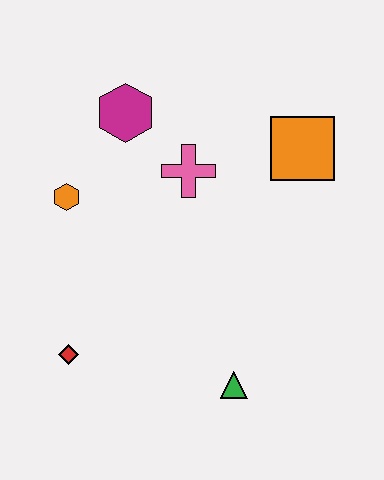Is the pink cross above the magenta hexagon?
No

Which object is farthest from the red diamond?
The orange square is farthest from the red diamond.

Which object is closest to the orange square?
The pink cross is closest to the orange square.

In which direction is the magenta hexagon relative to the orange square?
The magenta hexagon is to the left of the orange square.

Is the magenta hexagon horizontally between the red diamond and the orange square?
Yes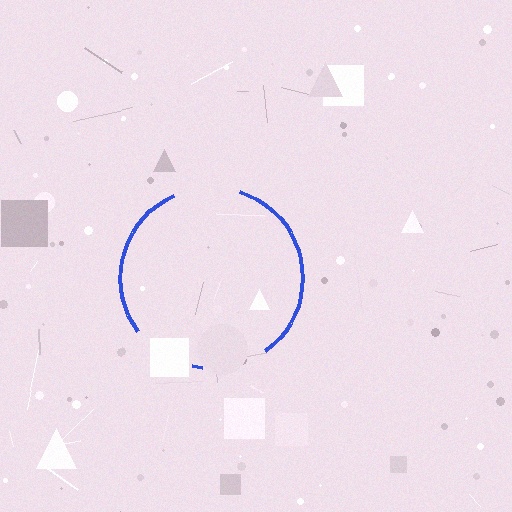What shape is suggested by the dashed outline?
The dashed outline suggests a circle.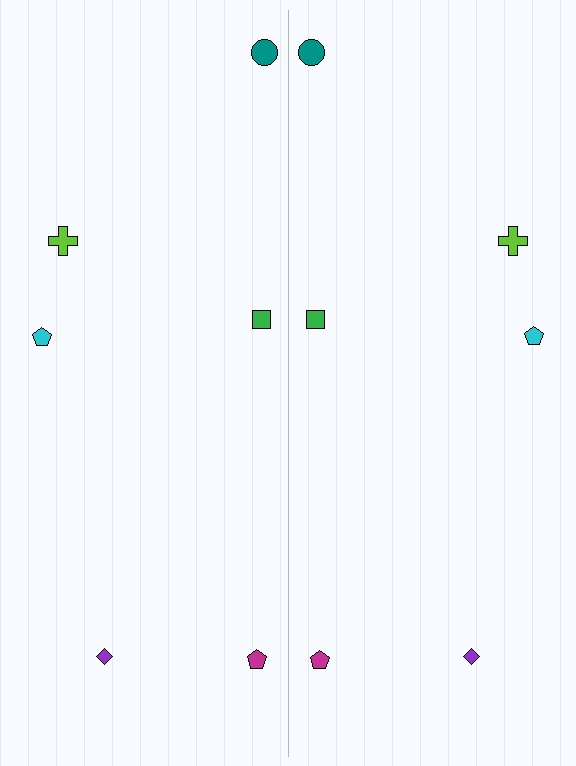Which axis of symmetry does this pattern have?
The pattern has a vertical axis of symmetry running through the center of the image.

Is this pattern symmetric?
Yes, this pattern has bilateral (reflection) symmetry.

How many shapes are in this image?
There are 12 shapes in this image.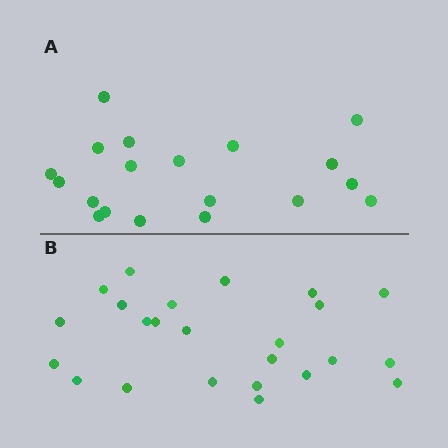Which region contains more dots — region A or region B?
Region B (the bottom region) has more dots.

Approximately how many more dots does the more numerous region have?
Region B has about 5 more dots than region A.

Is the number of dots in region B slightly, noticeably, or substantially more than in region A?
Region B has noticeably more, but not dramatically so. The ratio is roughly 1.3 to 1.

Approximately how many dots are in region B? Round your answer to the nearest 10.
About 20 dots. (The exact count is 24, which rounds to 20.)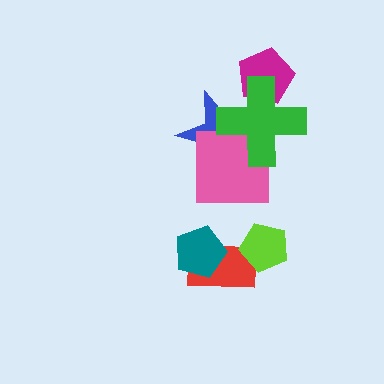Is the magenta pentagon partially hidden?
Yes, it is partially covered by another shape.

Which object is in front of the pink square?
The green cross is in front of the pink square.